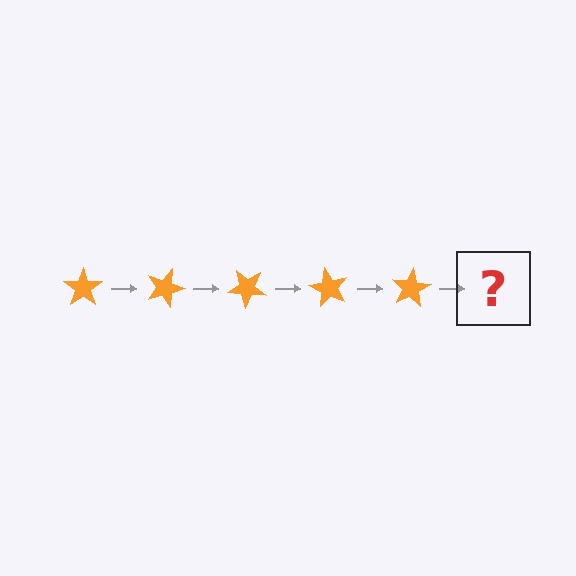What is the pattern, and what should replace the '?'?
The pattern is that the star rotates 20 degrees each step. The '?' should be an orange star rotated 100 degrees.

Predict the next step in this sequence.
The next step is an orange star rotated 100 degrees.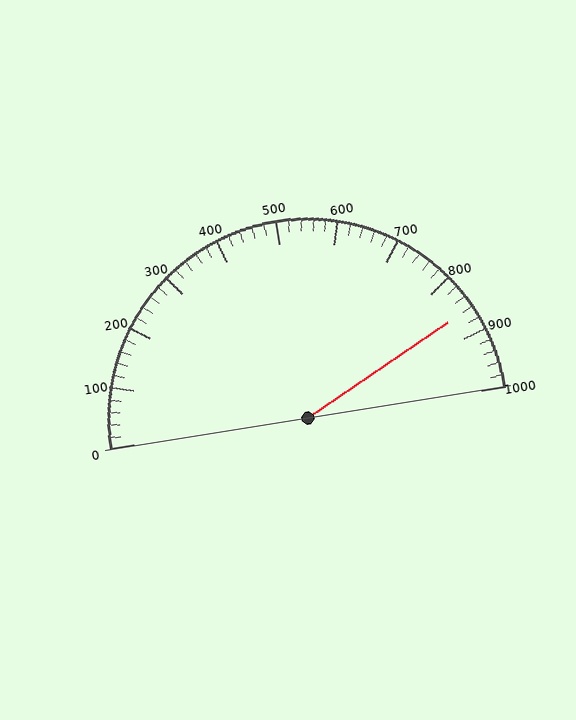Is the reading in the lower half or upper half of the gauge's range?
The reading is in the upper half of the range (0 to 1000).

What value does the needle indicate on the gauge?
The needle indicates approximately 860.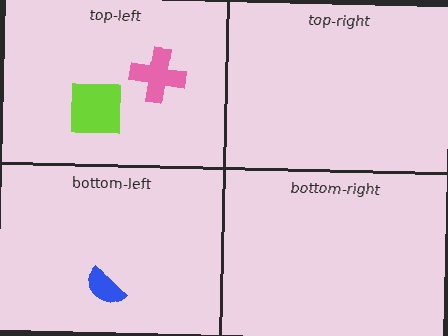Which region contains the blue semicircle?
The bottom-left region.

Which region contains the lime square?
The top-left region.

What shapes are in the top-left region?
The pink cross, the lime square.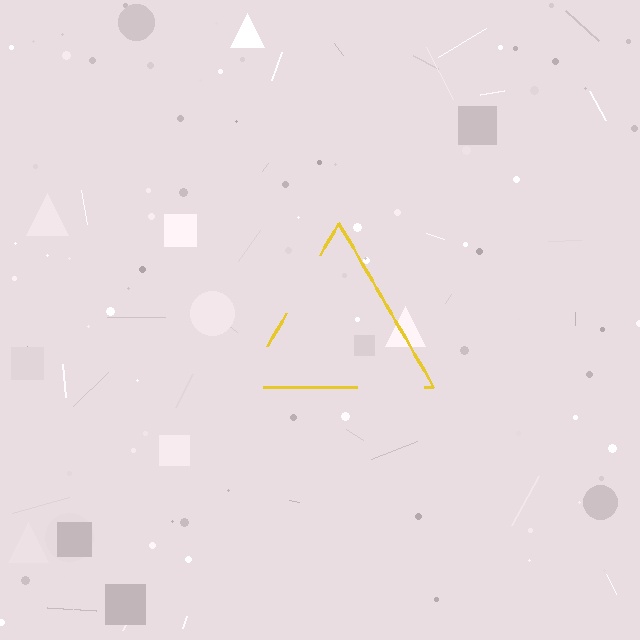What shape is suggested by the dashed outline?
The dashed outline suggests a triangle.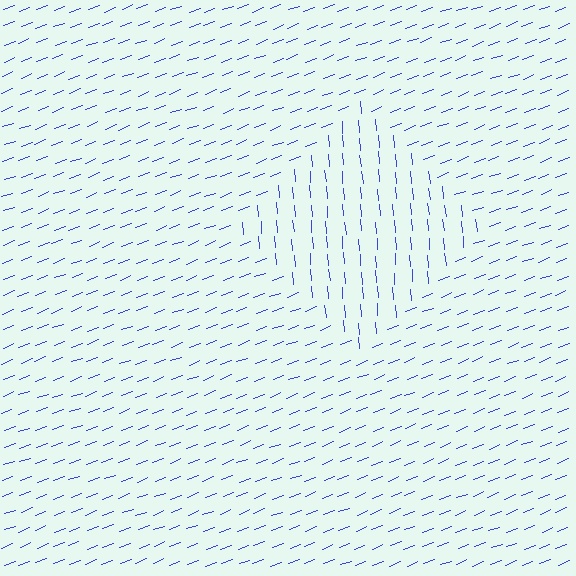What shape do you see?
I see a diamond.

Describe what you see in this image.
The image is filled with small blue line segments. A diamond region in the image has lines oriented differently from the surrounding lines, creating a visible texture boundary.